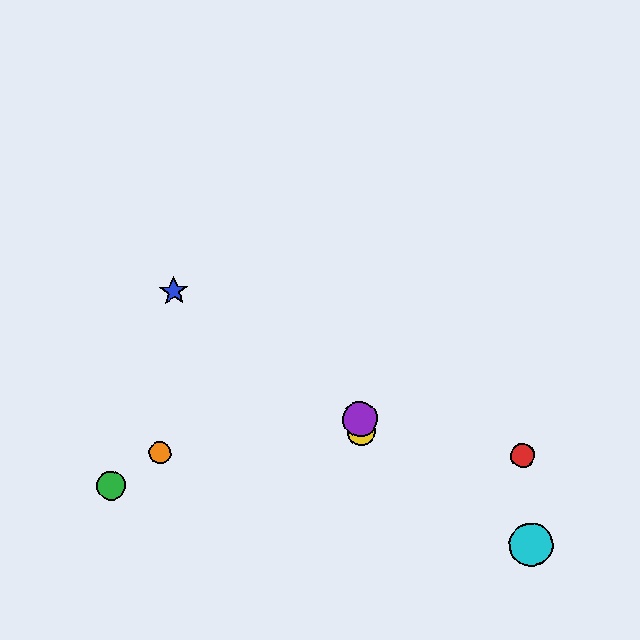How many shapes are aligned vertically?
2 shapes (the yellow circle, the purple circle) are aligned vertically.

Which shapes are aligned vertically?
The yellow circle, the purple circle are aligned vertically.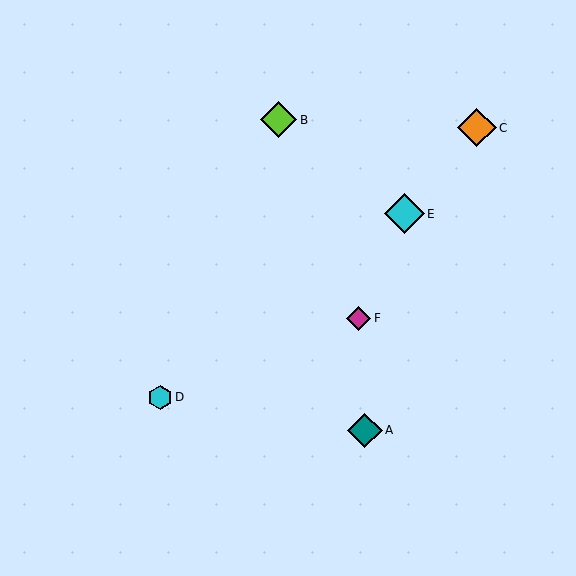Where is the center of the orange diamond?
The center of the orange diamond is at (477, 128).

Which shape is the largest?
The cyan diamond (labeled E) is the largest.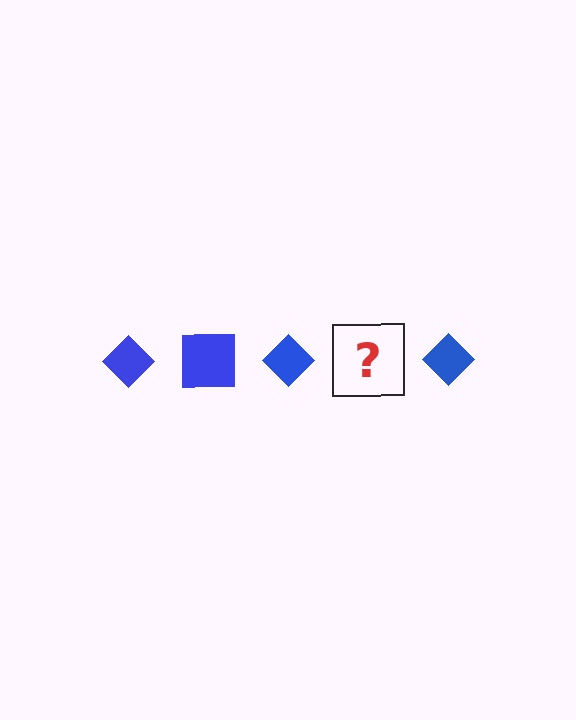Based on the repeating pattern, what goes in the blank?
The blank should be a blue square.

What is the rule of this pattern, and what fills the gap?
The rule is that the pattern cycles through diamond, square shapes in blue. The gap should be filled with a blue square.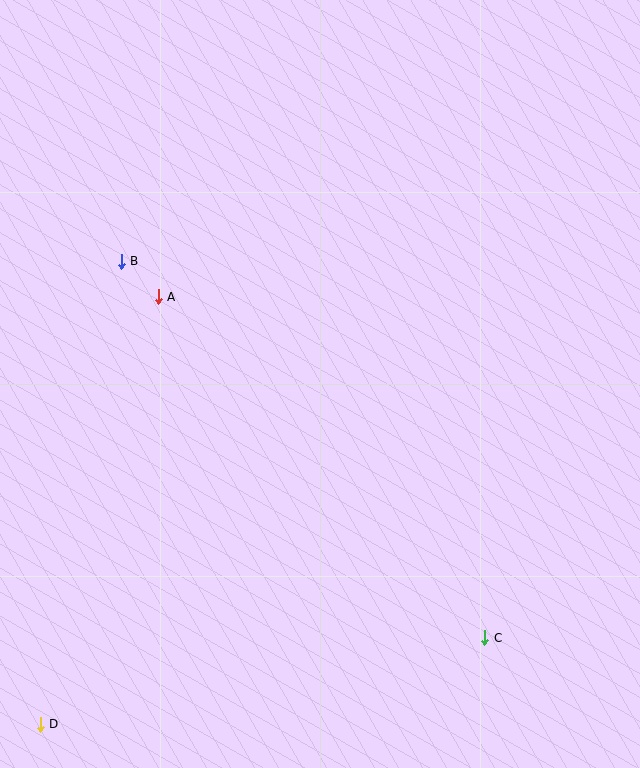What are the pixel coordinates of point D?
Point D is at (40, 724).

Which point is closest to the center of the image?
Point A at (158, 297) is closest to the center.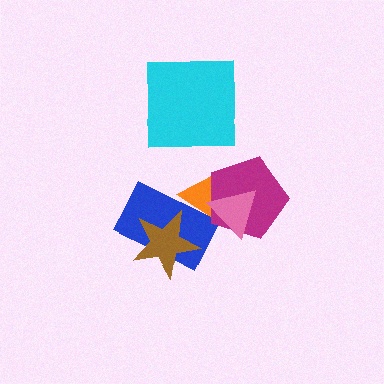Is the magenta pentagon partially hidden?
Yes, it is partially covered by another shape.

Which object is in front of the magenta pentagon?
The pink triangle is in front of the magenta pentagon.